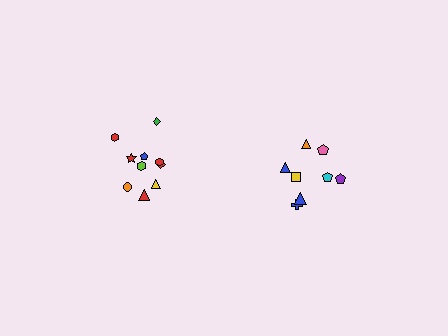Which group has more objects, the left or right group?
The left group.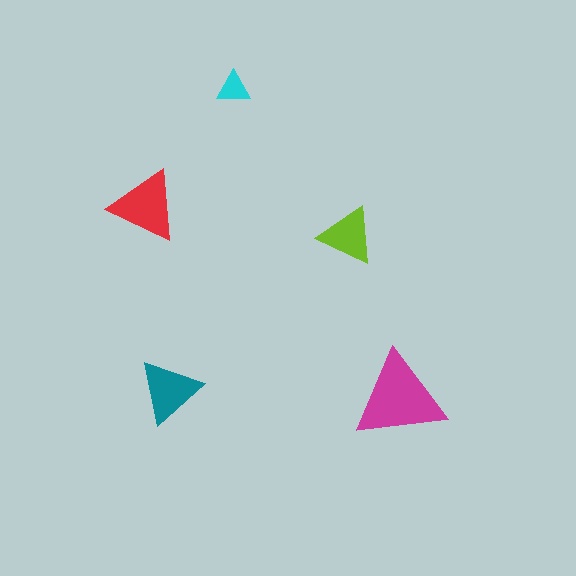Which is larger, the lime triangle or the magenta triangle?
The magenta one.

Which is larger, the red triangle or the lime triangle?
The red one.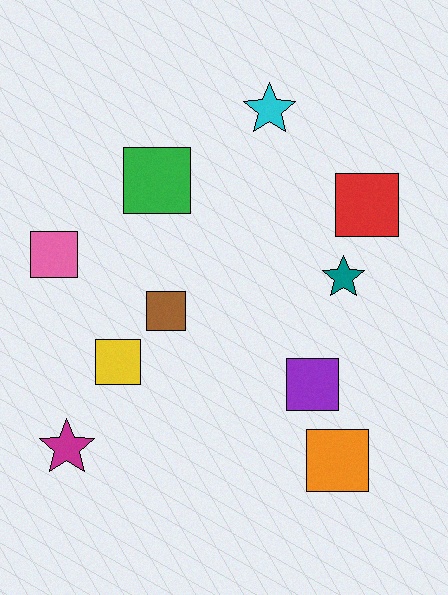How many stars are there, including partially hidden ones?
There are 3 stars.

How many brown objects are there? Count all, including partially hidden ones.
There is 1 brown object.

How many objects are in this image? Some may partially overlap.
There are 10 objects.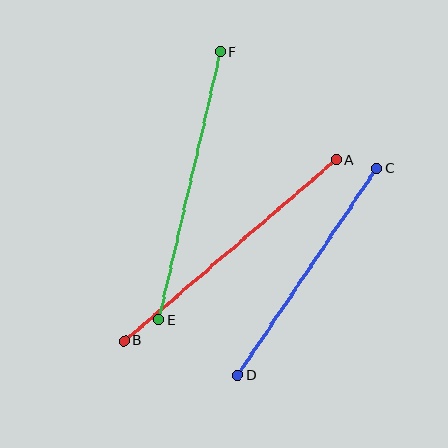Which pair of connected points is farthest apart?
Points A and B are farthest apart.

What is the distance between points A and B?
The distance is approximately 278 pixels.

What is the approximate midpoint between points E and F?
The midpoint is at approximately (190, 186) pixels.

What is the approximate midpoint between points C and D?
The midpoint is at approximately (308, 272) pixels.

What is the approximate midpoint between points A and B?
The midpoint is at approximately (230, 250) pixels.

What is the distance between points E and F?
The distance is approximately 275 pixels.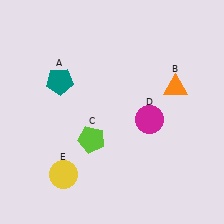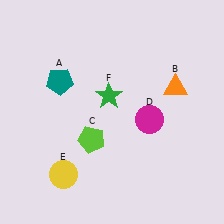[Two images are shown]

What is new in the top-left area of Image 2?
A green star (F) was added in the top-left area of Image 2.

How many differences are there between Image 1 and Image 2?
There is 1 difference between the two images.